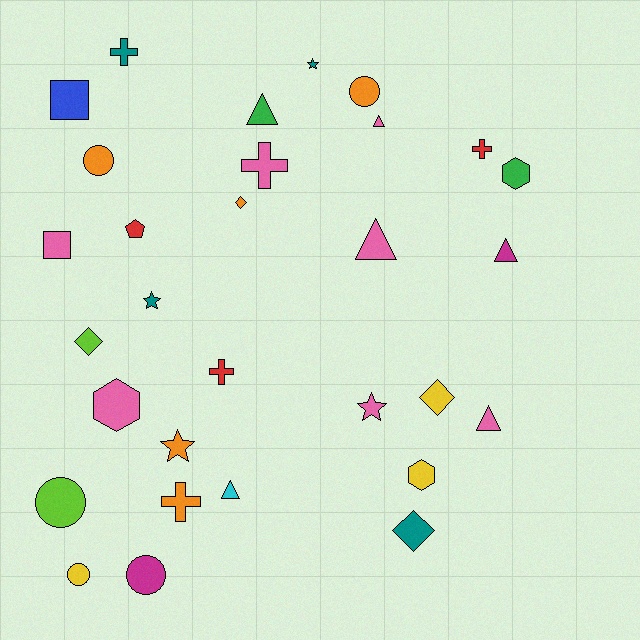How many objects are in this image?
There are 30 objects.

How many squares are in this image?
There are 2 squares.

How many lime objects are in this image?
There are 2 lime objects.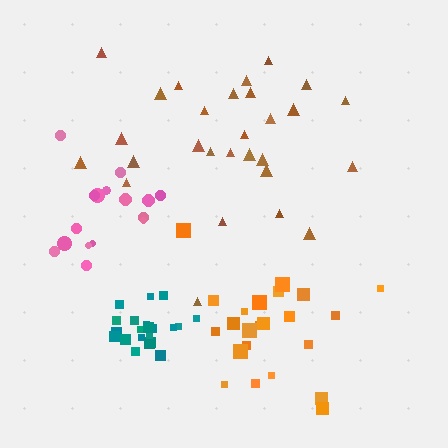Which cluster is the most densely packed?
Teal.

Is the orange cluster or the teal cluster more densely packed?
Teal.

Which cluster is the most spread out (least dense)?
Brown.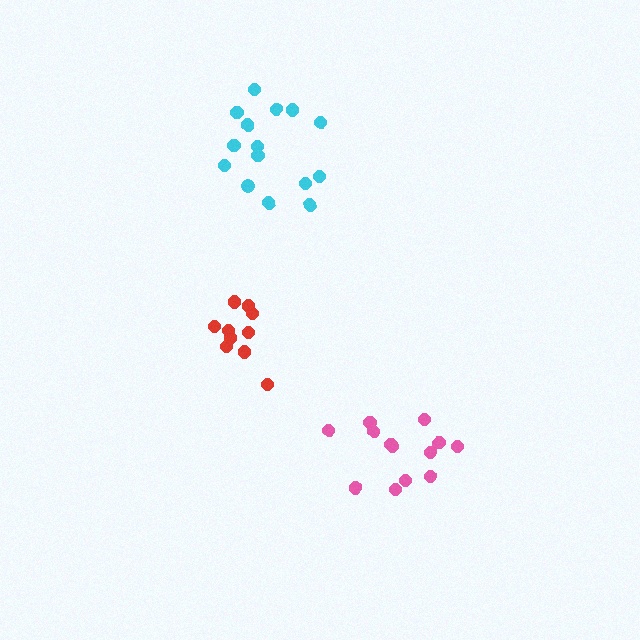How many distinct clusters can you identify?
There are 3 distinct clusters.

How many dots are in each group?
Group 1: 15 dots, Group 2: 10 dots, Group 3: 13 dots (38 total).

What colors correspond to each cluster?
The clusters are colored: cyan, red, pink.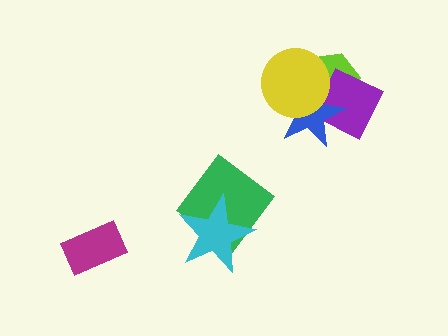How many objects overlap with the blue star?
3 objects overlap with the blue star.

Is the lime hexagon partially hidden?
Yes, it is partially covered by another shape.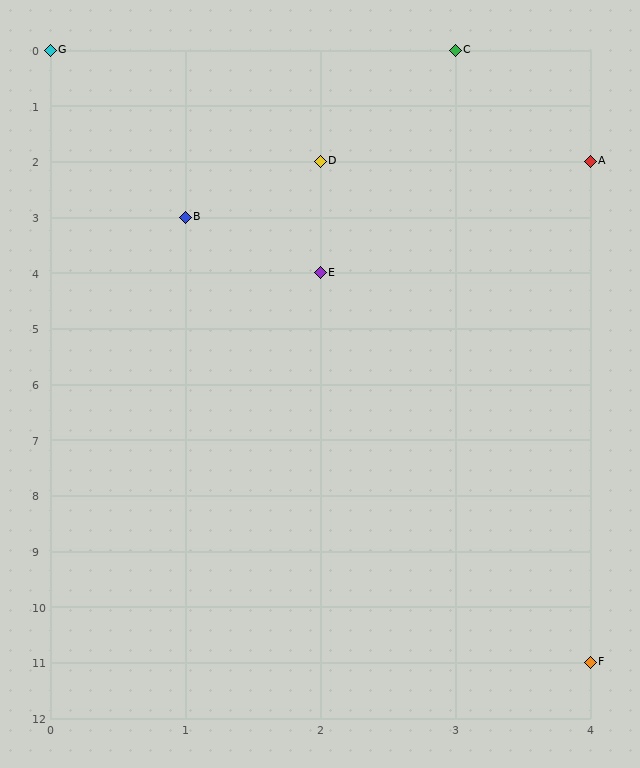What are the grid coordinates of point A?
Point A is at grid coordinates (4, 2).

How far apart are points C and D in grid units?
Points C and D are 1 column and 2 rows apart (about 2.2 grid units diagonally).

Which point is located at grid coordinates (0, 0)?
Point G is at (0, 0).